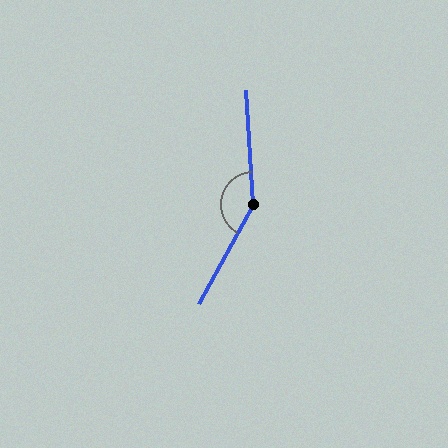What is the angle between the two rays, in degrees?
Approximately 148 degrees.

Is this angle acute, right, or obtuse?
It is obtuse.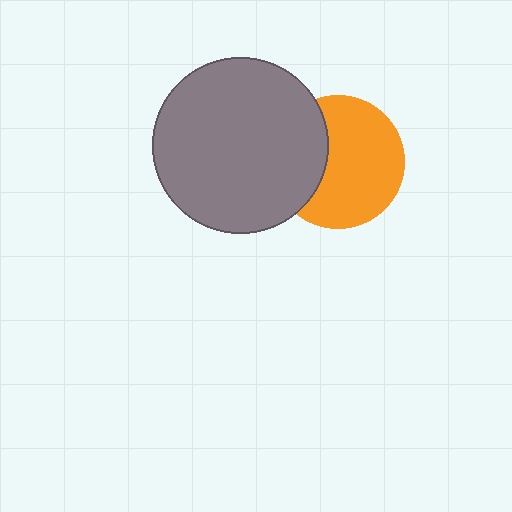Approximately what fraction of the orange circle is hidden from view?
Roughly 33% of the orange circle is hidden behind the gray circle.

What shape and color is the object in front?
The object in front is a gray circle.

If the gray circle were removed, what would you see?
You would see the complete orange circle.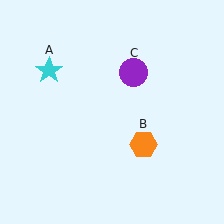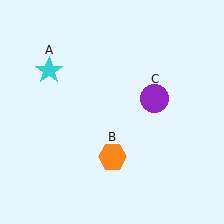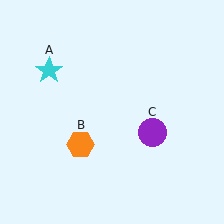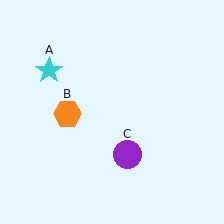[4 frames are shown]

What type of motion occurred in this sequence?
The orange hexagon (object B), purple circle (object C) rotated clockwise around the center of the scene.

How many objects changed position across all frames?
2 objects changed position: orange hexagon (object B), purple circle (object C).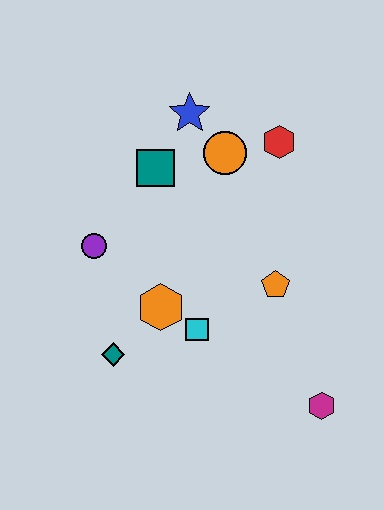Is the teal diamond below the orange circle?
Yes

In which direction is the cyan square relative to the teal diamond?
The cyan square is to the right of the teal diamond.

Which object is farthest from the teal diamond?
The red hexagon is farthest from the teal diamond.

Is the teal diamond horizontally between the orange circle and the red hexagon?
No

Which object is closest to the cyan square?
The orange hexagon is closest to the cyan square.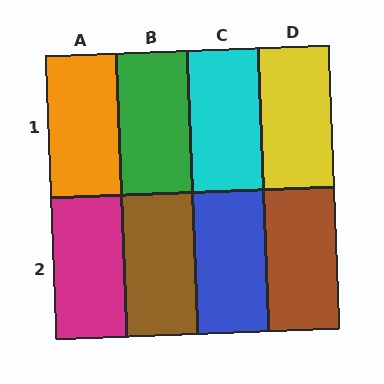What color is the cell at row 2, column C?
Blue.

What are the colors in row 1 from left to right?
Orange, green, cyan, yellow.